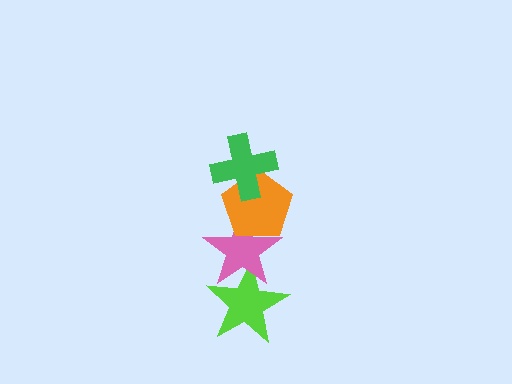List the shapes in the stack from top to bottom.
From top to bottom: the green cross, the orange pentagon, the pink star, the lime star.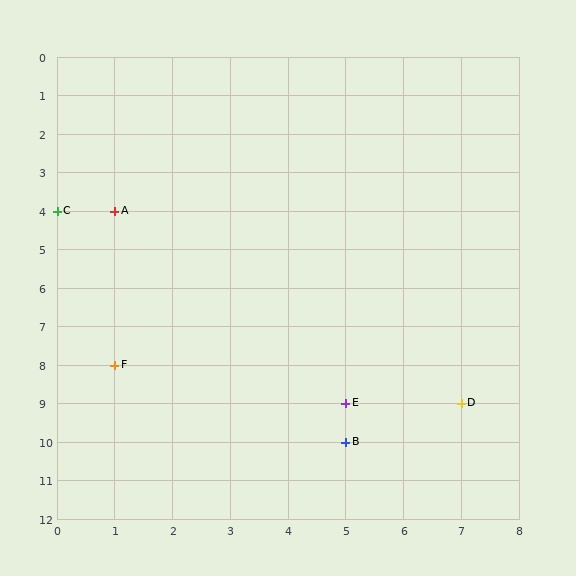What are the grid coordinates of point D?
Point D is at grid coordinates (7, 9).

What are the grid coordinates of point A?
Point A is at grid coordinates (1, 4).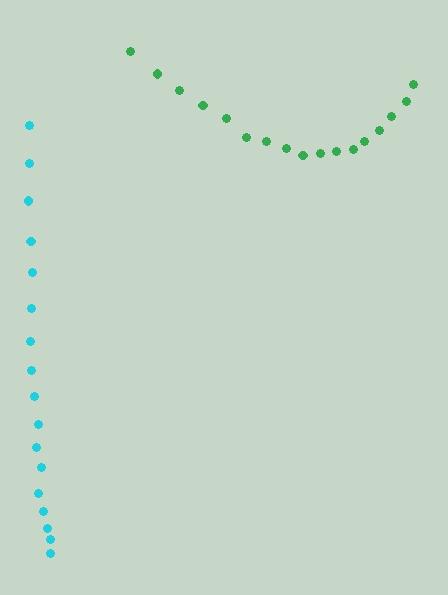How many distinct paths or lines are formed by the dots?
There are 2 distinct paths.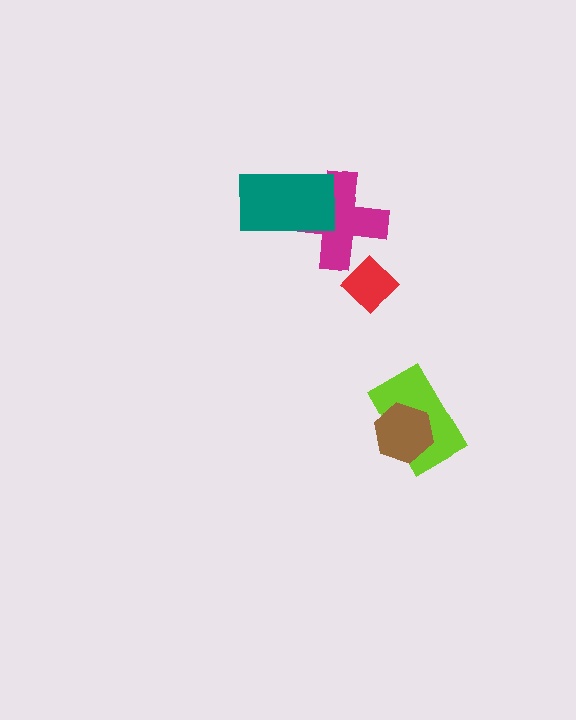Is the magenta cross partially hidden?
Yes, it is partially covered by another shape.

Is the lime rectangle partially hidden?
Yes, it is partially covered by another shape.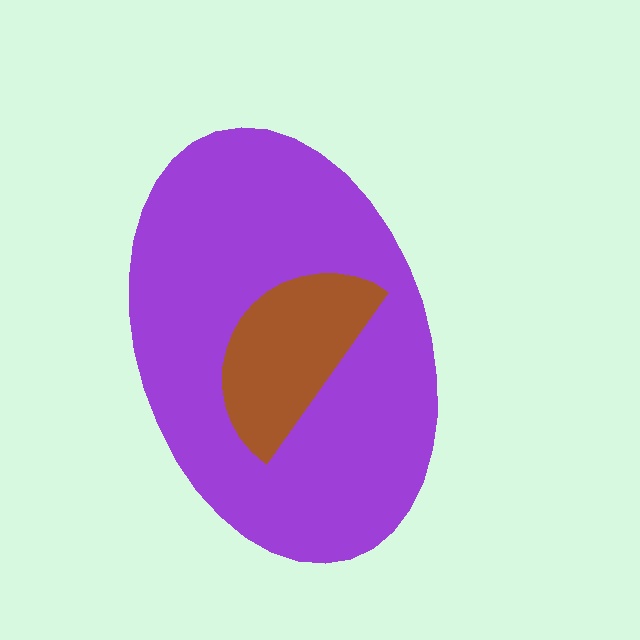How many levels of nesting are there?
2.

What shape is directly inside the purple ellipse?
The brown semicircle.